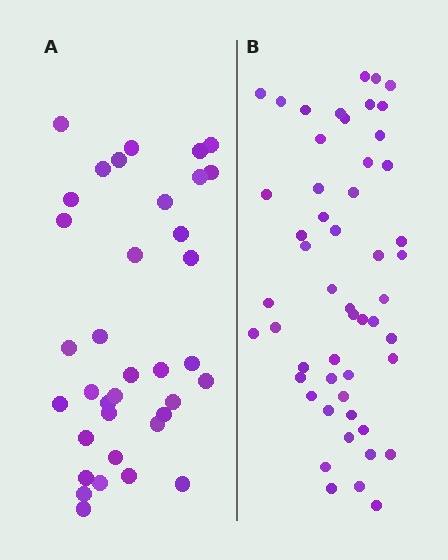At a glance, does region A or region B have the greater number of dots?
Region B (the right region) has more dots.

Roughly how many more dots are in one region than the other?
Region B has approximately 15 more dots than region A.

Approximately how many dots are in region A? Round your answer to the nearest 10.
About 40 dots. (The exact count is 36, which rounds to 40.)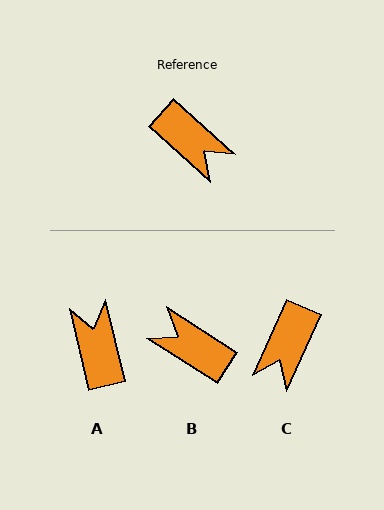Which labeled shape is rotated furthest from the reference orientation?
B, about 171 degrees away.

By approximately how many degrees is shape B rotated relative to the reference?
Approximately 171 degrees clockwise.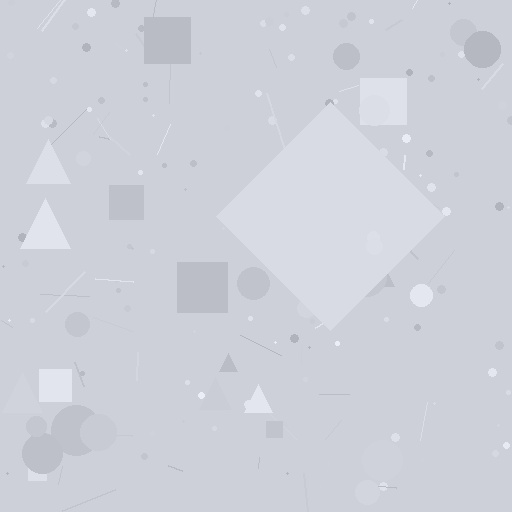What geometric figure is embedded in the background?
A diamond is embedded in the background.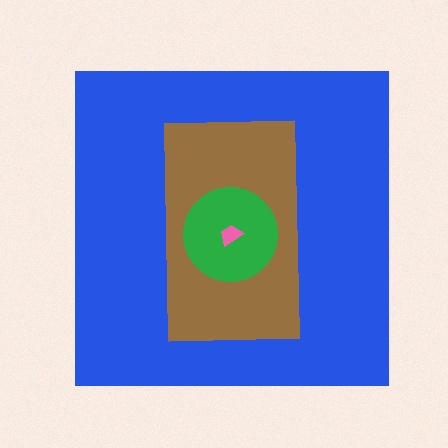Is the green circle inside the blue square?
Yes.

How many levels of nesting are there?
4.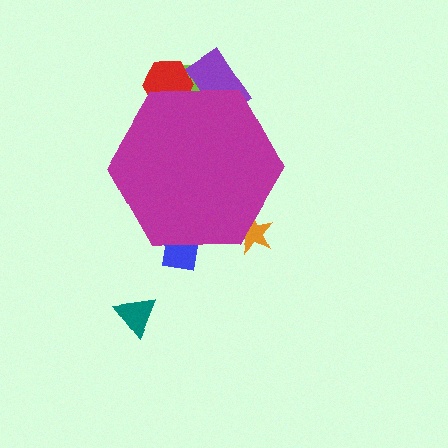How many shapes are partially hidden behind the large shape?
5 shapes are partially hidden.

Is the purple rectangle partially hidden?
Yes, the purple rectangle is partially hidden behind the magenta hexagon.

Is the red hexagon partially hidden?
Yes, the red hexagon is partially hidden behind the magenta hexagon.